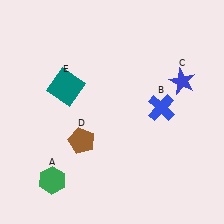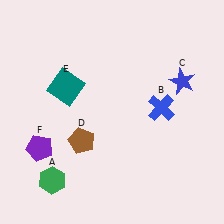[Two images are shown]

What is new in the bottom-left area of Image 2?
A purple pentagon (F) was added in the bottom-left area of Image 2.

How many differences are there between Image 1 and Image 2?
There is 1 difference between the two images.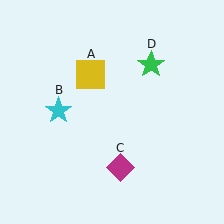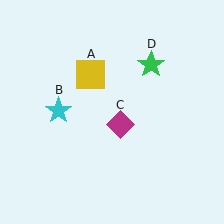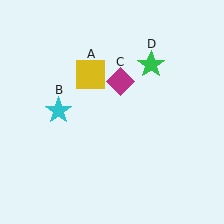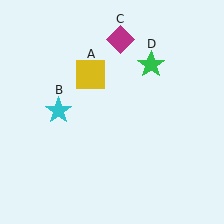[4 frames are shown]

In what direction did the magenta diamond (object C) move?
The magenta diamond (object C) moved up.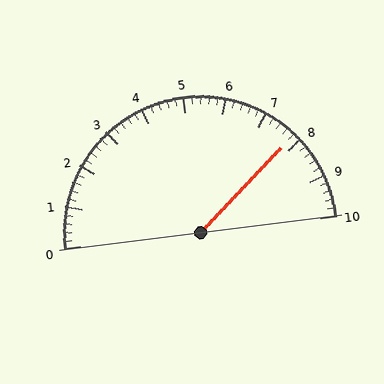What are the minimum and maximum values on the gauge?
The gauge ranges from 0 to 10.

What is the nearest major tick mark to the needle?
The nearest major tick mark is 8.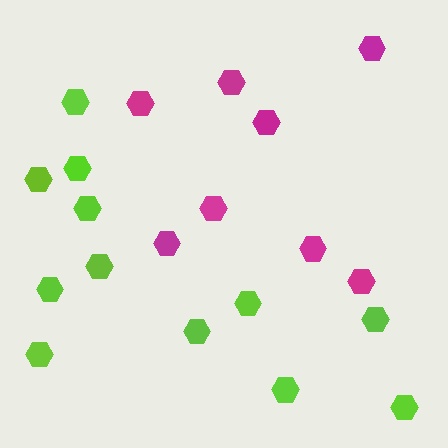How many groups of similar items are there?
There are 2 groups: one group of magenta hexagons (8) and one group of lime hexagons (12).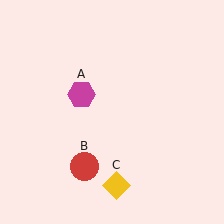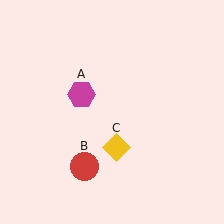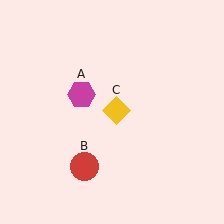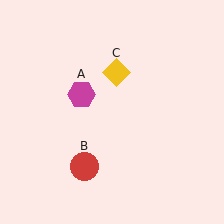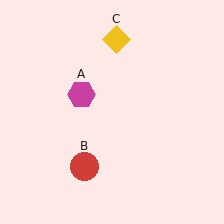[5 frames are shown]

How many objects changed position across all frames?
1 object changed position: yellow diamond (object C).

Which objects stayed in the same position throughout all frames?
Magenta hexagon (object A) and red circle (object B) remained stationary.